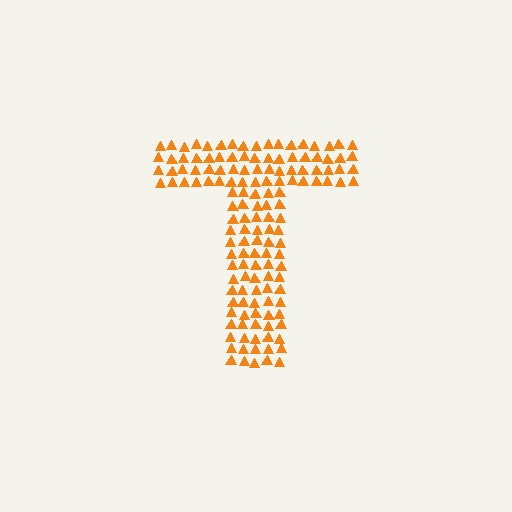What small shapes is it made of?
It is made of small triangles.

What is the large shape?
The large shape is the letter T.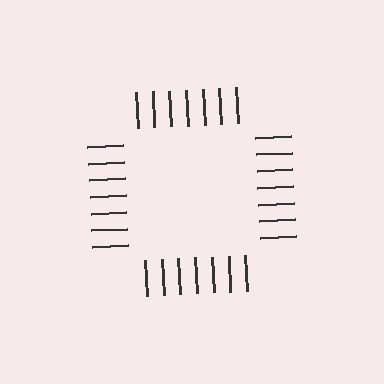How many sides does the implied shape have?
4 sides — the line-ends trace a square.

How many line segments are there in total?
28 — 7 along each of the 4 edges.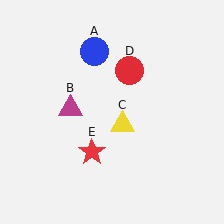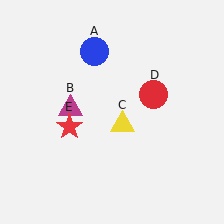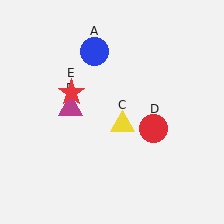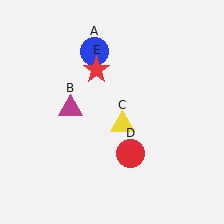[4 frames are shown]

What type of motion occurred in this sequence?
The red circle (object D), red star (object E) rotated clockwise around the center of the scene.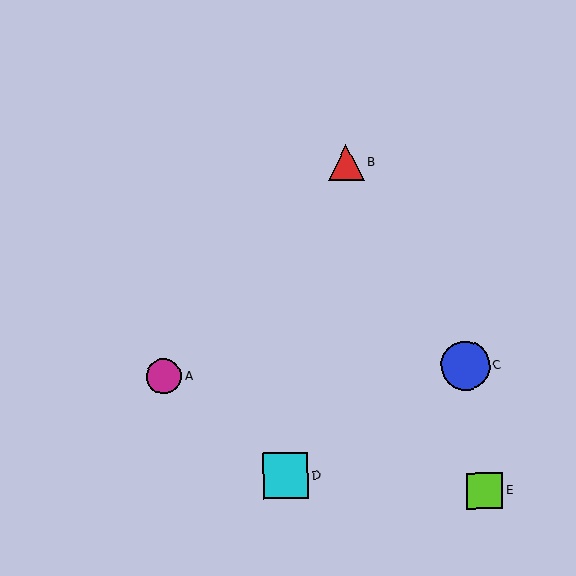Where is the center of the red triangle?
The center of the red triangle is at (346, 163).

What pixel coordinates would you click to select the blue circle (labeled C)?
Click at (465, 366) to select the blue circle C.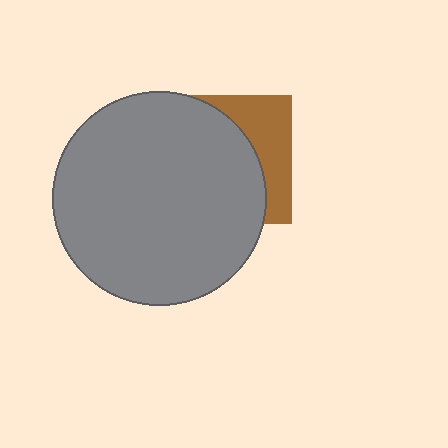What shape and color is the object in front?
The object in front is a gray circle.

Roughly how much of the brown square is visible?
A small part of it is visible (roughly 31%).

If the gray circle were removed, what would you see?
You would see the complete brown square.